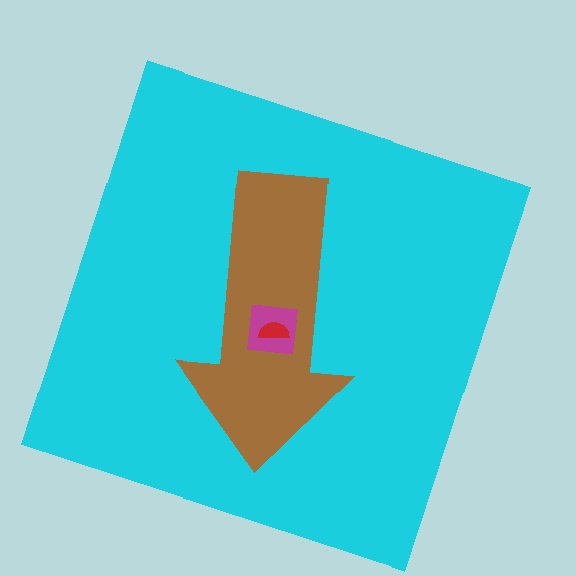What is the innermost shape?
The red semicircle.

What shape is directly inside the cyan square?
The brown arrow.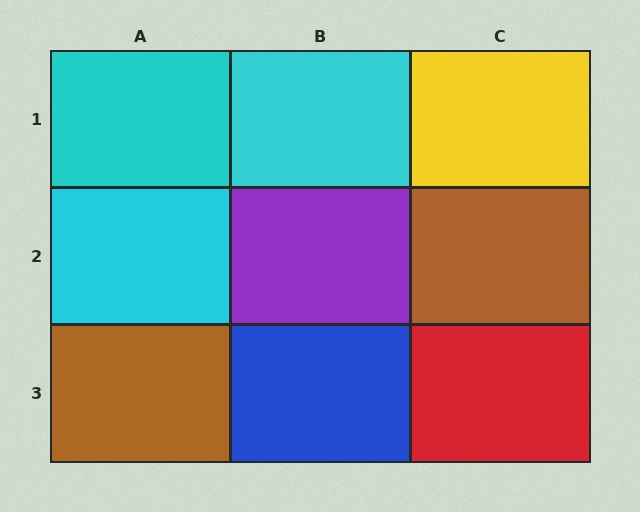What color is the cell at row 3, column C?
Red.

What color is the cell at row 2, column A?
Cyan.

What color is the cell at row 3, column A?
Brown.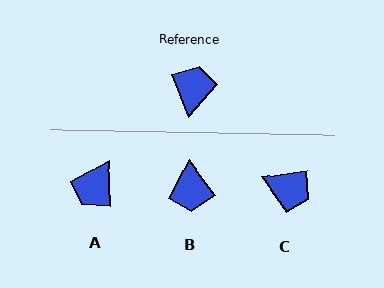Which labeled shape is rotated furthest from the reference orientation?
B, about 165 degrees away.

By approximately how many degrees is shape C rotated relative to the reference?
Approximately 103 degrees clockwise.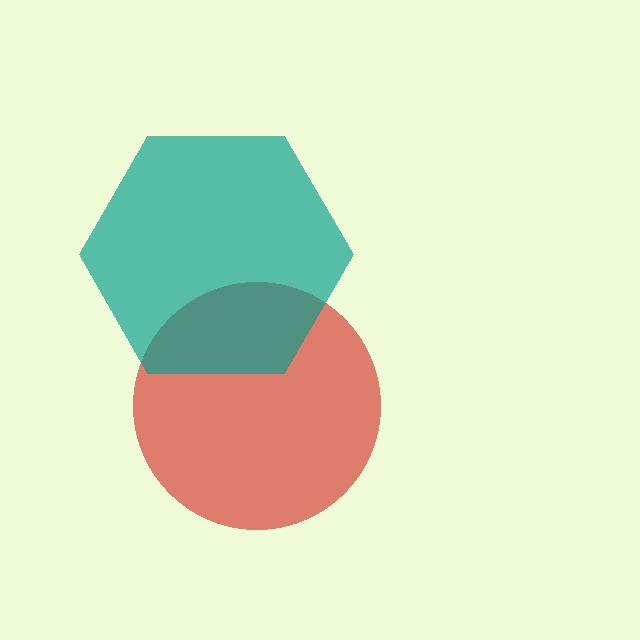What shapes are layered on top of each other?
The layered shapes are: a red circle, a teal hexagon.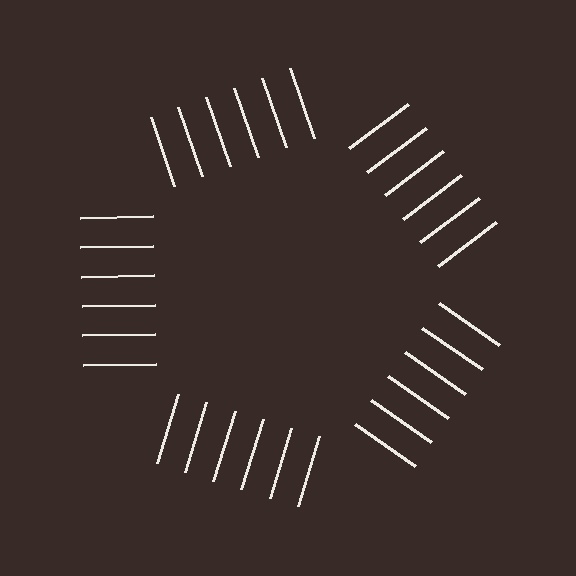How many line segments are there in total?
30 — 6 along each of the 5 edges.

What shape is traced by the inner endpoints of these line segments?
An illusory pentagon — the line segments terminate on its edges but no continuous stroke is drawn.